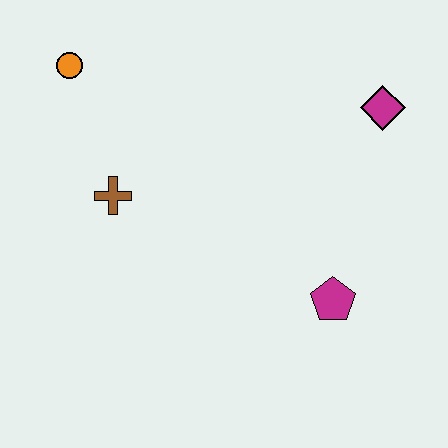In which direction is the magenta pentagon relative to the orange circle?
The magenta pentagon is to the right of the orange circle.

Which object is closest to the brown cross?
The orange circle is closest to the brown cross.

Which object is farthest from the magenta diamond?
The orange circle is farthest from the magenta diamond.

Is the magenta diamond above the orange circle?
No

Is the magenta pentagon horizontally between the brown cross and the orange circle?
No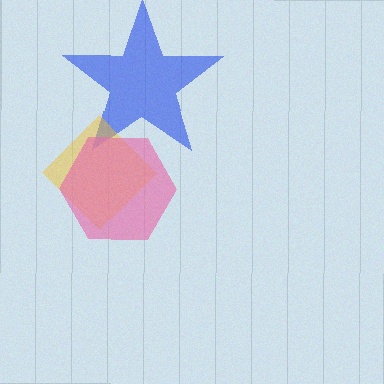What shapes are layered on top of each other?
The layered shapes are: a blue star, a yellow diamond, a pink hexagon.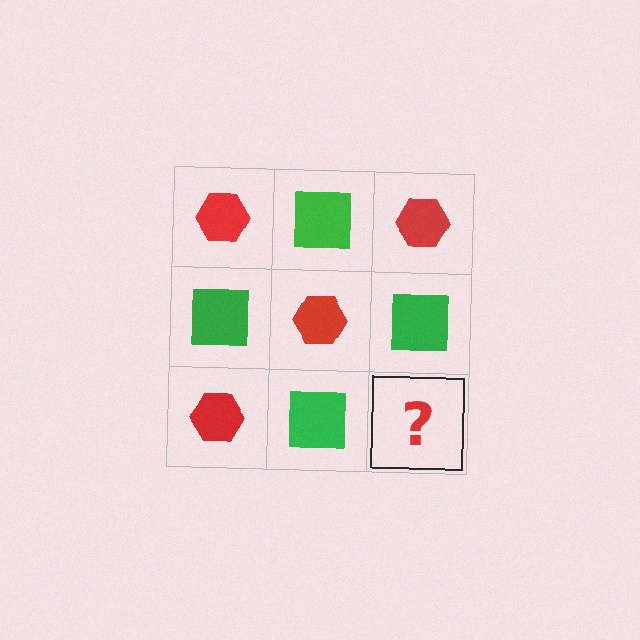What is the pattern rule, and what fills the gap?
The rule is that it alternates red hexagon and green square in a checkerboard pattern. The gap should be filled with a red hexagon.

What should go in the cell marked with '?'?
The missing cell should contain a red hexagon.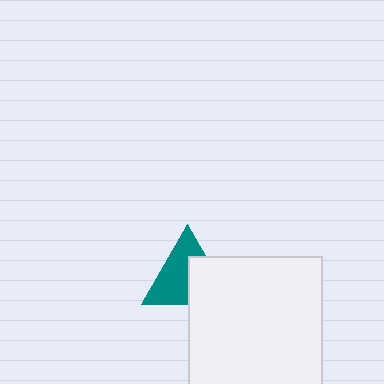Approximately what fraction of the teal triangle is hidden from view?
Roughly 42% of the teal triangle is hidden behind the white square.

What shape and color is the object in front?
The object in front is a white square.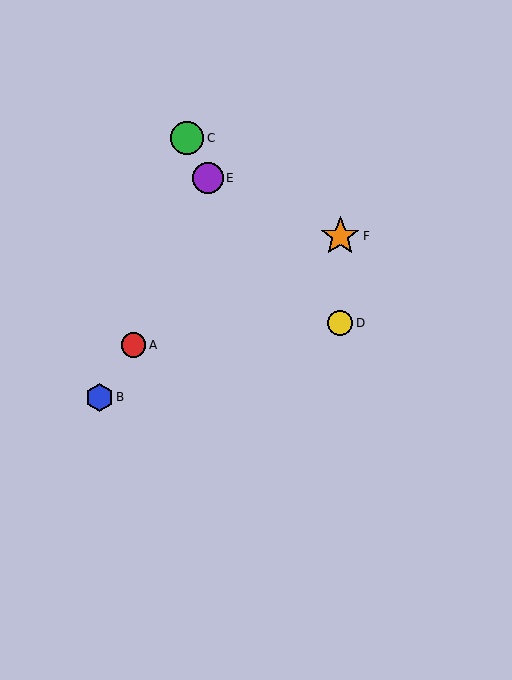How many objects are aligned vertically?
2 objects (D, F) are aligned vertically.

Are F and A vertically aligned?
No, F is at x≈340 and A is at x≈133.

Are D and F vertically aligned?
Yes, both are at x≈340.